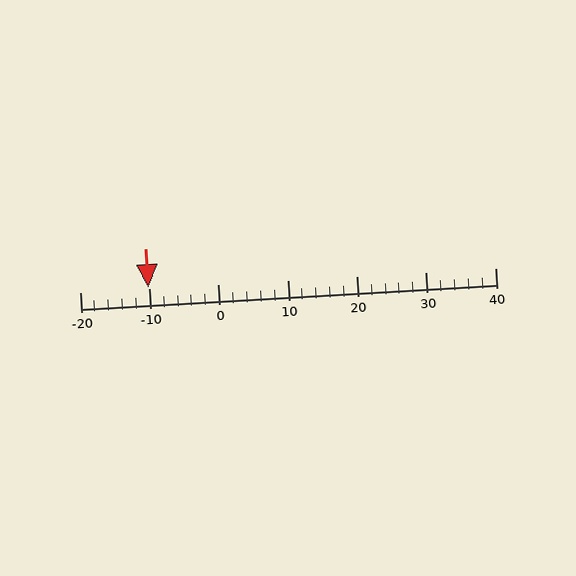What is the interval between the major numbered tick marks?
The major tick marks are spaced 10 units apart.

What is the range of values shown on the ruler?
The ruler shows values from -20 to 40.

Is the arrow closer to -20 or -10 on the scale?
The arrow is closer to -10.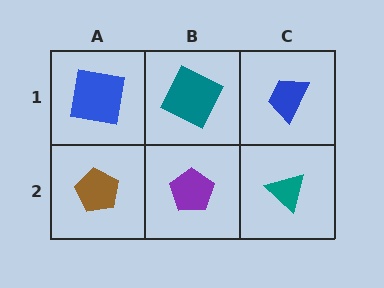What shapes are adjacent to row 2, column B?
A teal square (row 1, column B), a brown pentagon (row 2, column A), a teal triangle (row 2, column C).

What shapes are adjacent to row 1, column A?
A brown pentagon (row 2, column A), a teal square (row 1, column B).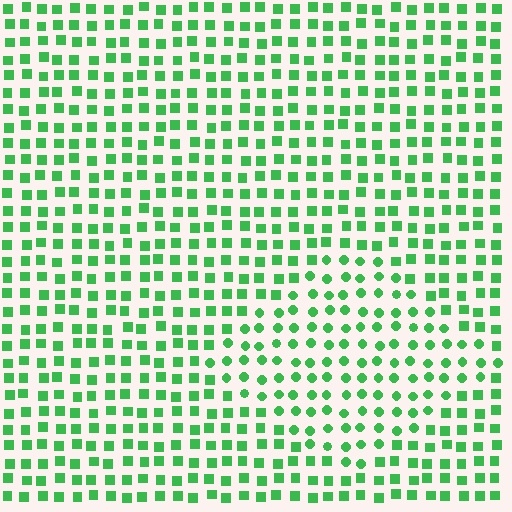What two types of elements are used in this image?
The image uses circles inside the diamond region and squares outside it.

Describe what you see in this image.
The image is filled with small green elements arranged in a uniform grid. A diamond-shaped region contains circles, while the surrounding area contains squares. The boundary is defined purely by the change in element shape.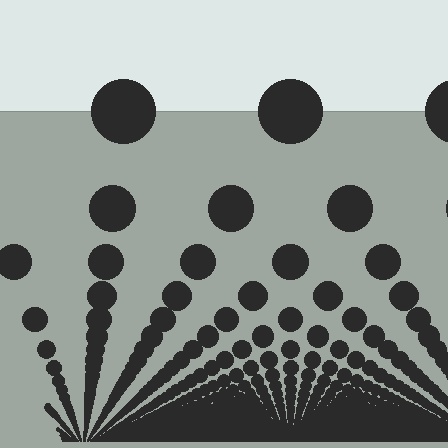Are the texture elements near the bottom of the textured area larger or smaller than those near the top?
Smaller. The gradient is inverted — elements near the bottom are smaller and denser.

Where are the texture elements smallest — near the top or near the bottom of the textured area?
Near the bottom.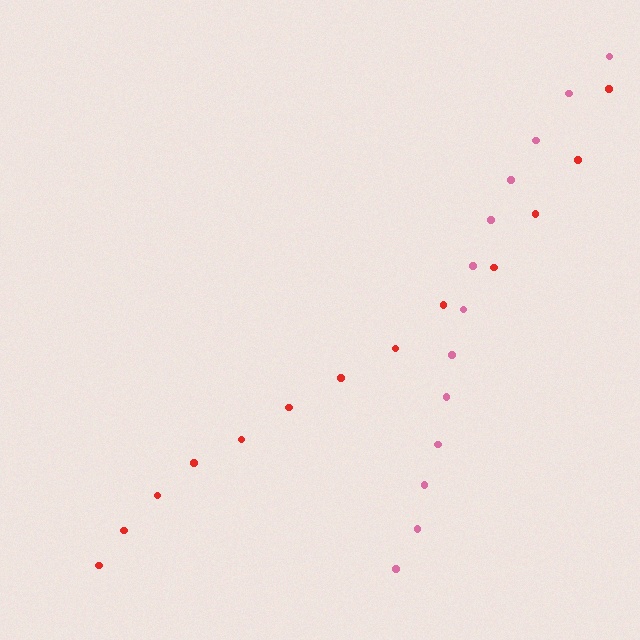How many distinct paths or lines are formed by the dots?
There are 2 distinct paths.